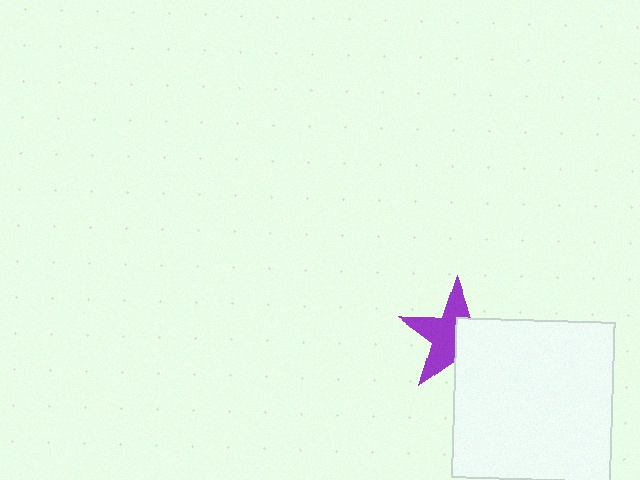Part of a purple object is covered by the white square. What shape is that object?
It is a star.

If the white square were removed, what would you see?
You would see the complete purple star.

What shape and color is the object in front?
The object in front is a white square.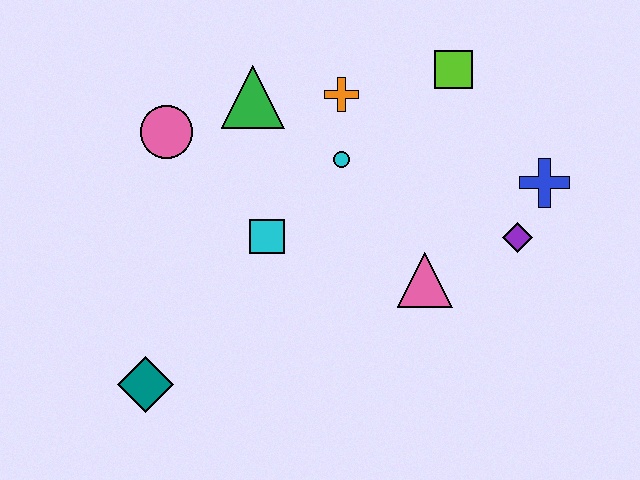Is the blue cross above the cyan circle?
No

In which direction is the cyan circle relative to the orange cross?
The cyan circle is below the orange cross.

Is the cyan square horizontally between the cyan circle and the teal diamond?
Yes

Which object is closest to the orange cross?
The cyan circle is closest to the orange cross.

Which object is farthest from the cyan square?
The blue cross is farthest from the cyan square.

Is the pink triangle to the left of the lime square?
Yes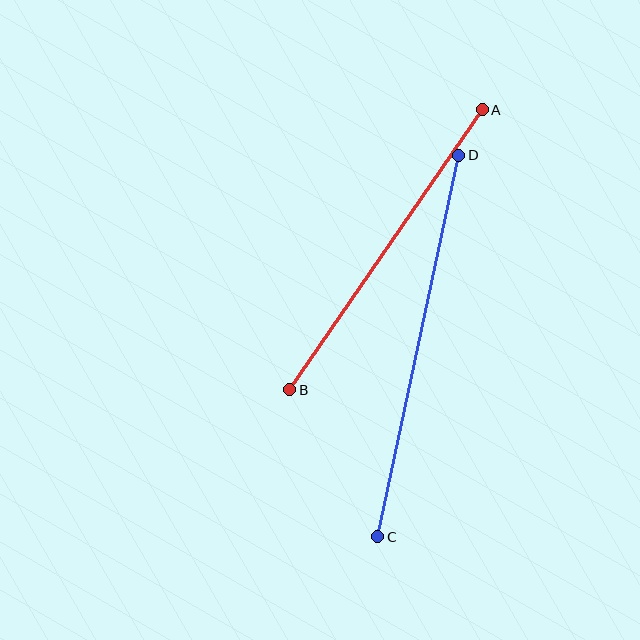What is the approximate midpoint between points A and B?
The midpoint is at approximately (386, 250) pixels.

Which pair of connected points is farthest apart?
Points C and D are farthest apart.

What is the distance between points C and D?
The distance is approximately 390 pixels.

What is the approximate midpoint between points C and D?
The midpoint is at approximately (418, 346) pixels.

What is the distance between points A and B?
The distance is approximately 339 pixels.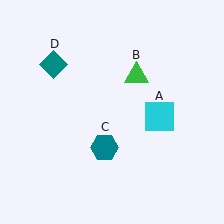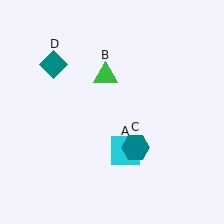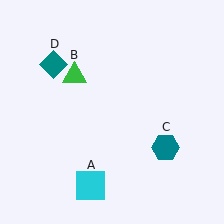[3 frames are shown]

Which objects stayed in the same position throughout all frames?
Teal diamond (object D) remained stationary.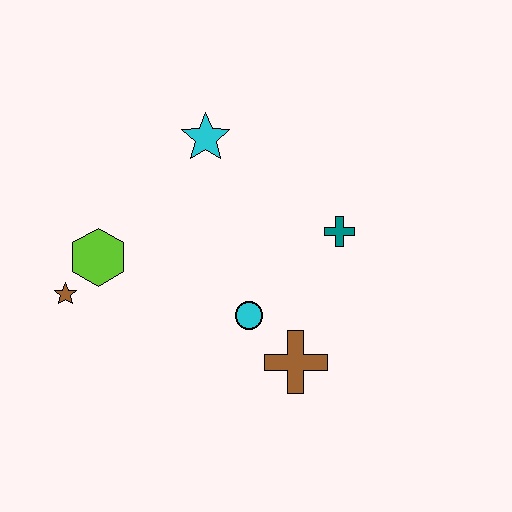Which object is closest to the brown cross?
The cyan circle is closest to the brown cross.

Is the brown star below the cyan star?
Yes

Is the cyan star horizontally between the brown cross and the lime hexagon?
Yes